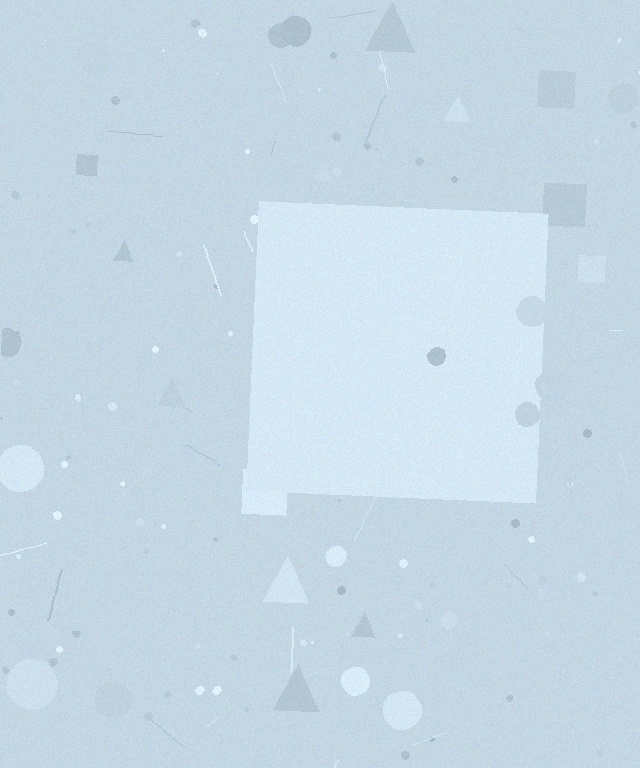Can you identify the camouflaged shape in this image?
The camouflaged shape is a square.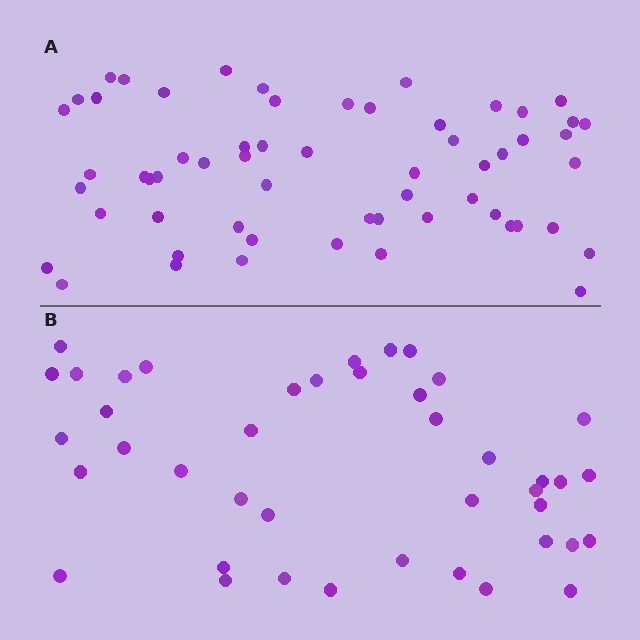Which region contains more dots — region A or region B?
Region A (the top region) has more dots.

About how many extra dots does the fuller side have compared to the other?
Region A has approximately 15 more dots than region B.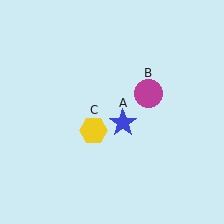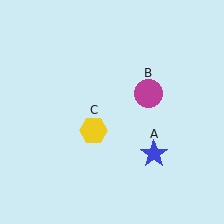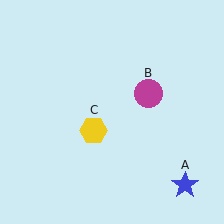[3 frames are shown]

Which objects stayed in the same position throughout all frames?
Magenta circle (object B) and yellow hexagon (object C) remained stationary.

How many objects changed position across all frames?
1 object changed position: blue star (object A).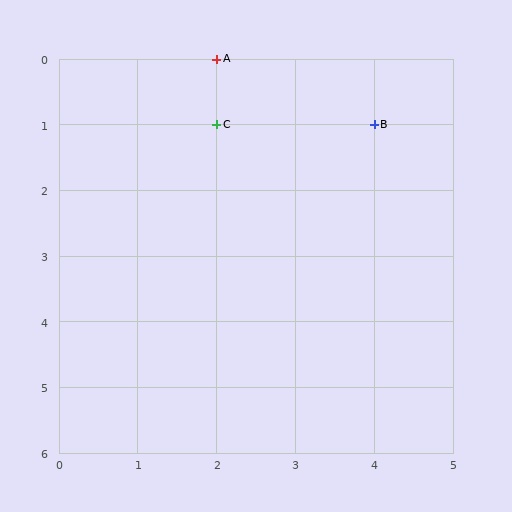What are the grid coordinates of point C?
Point C is at grid coordinates (2, 1).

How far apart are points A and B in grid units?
Points A and B are 2 columns and 1 row apart (about 2.2 grid units diagonally).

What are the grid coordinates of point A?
Point A is at grid coordinates (2, 0).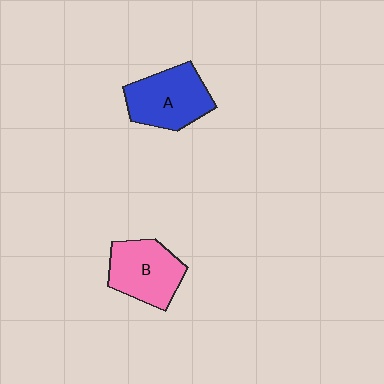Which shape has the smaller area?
Shape B (pink).